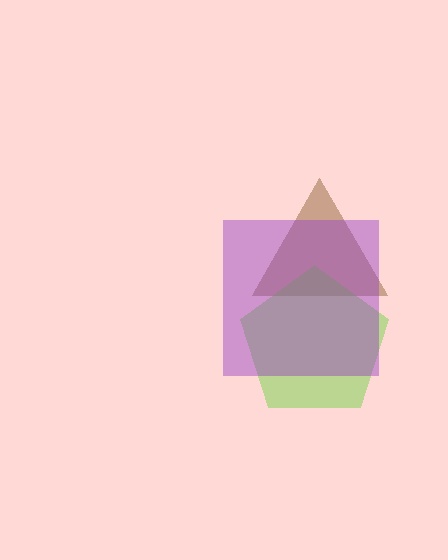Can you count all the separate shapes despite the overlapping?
Yes, there are 3 separate shapes.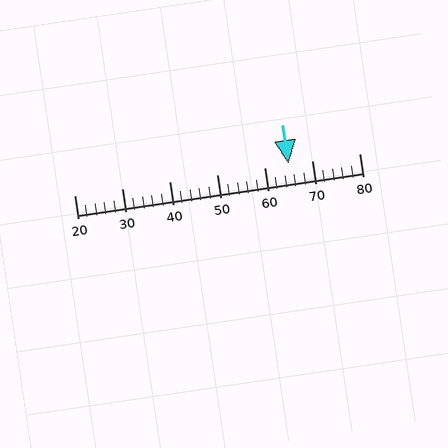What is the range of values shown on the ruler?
The ruler shows values from 20 to 80.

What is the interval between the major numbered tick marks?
The major tick marks are spaced 10 units apart.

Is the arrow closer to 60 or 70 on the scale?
The arrow is closer to 70.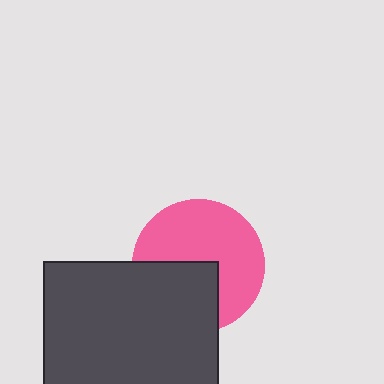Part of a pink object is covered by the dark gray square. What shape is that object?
It is a circle.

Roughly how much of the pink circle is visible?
About half of it is visible (roughly 63%).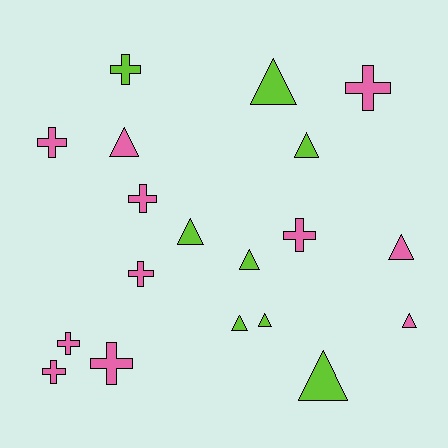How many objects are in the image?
There are 19 objects.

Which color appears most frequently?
Pink, with 11 objects.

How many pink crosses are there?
There are 8 pink crosses.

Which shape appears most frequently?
Triangle, with 10 objects.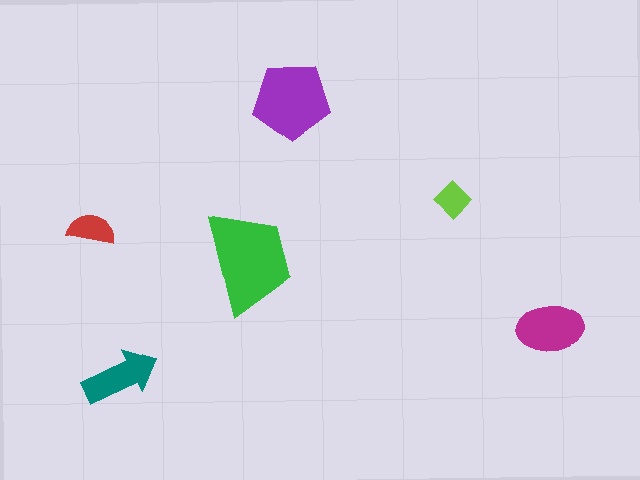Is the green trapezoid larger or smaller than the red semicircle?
Larger.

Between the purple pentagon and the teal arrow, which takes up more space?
The purple pentagon.